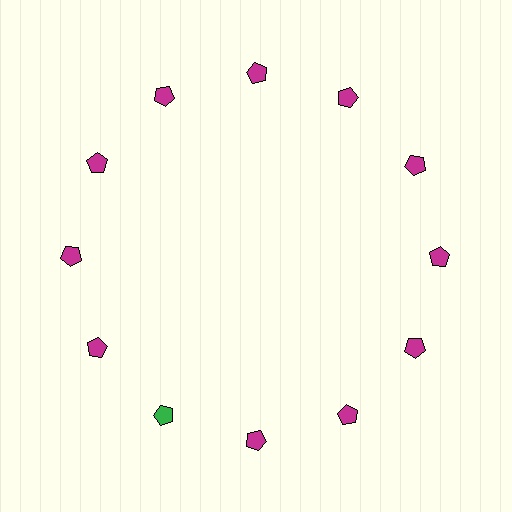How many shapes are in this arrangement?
There are 12 shapes arranged in a ring pattern.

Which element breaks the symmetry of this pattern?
The green pentagon at roughly the 7 o'clock position breaks the symmetry. All other shapes are magenta pentagons.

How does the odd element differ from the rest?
It has a different color: green instead of magenta.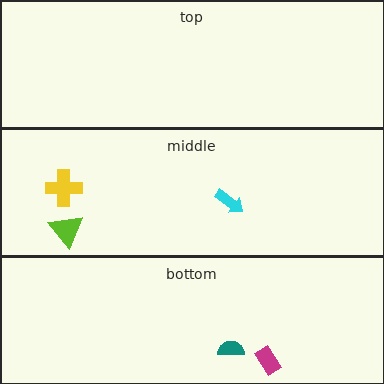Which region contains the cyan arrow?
The middle region.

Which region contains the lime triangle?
The middle region.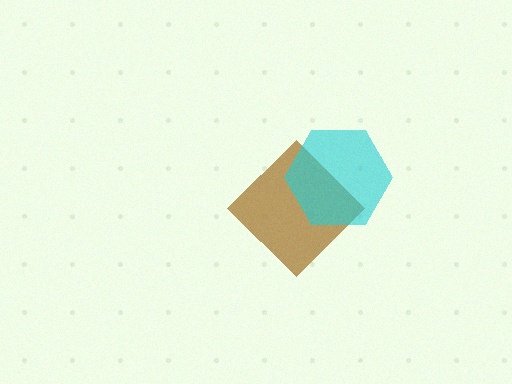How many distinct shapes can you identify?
There are 2 distinct shapes: a brown diamond, a cyan hexagon.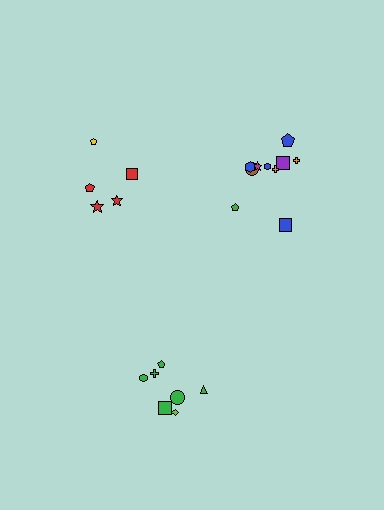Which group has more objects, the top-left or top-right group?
The top-right group.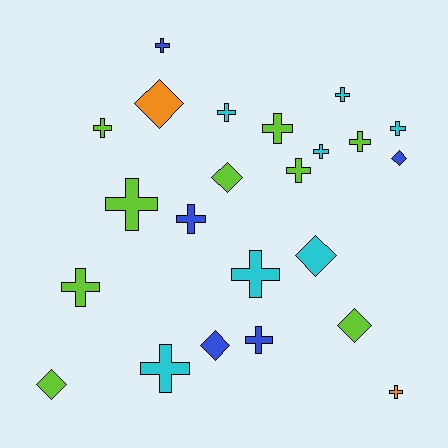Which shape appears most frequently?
Cross, with 16 objects.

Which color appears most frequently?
Lime, with 9 objects.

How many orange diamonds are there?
There is 1 orange diamond.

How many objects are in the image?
There are 23 objects.